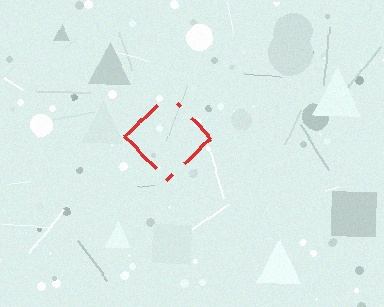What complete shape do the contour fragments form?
The contour fragments form a diamond.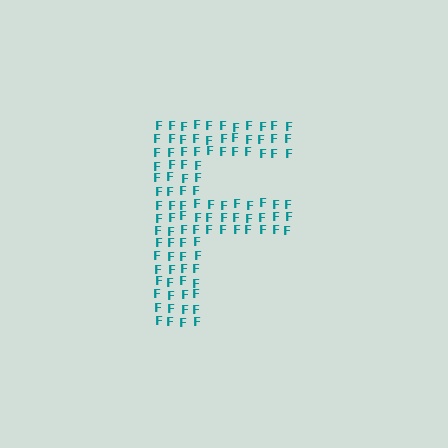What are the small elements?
The small elements are letter F's.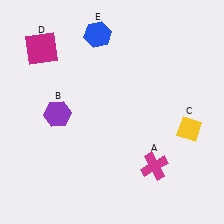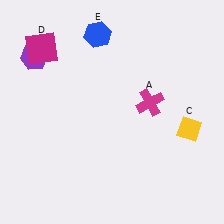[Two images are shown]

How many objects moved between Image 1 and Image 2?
2 objects moved between the two images.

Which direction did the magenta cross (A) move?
The magenta cross (A) moved up.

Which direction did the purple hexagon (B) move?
The purple hexagon (B) moved up.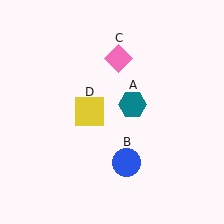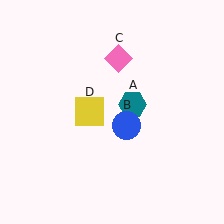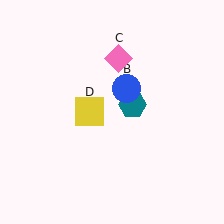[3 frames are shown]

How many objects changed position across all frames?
1 object changed position: blue circle (object B).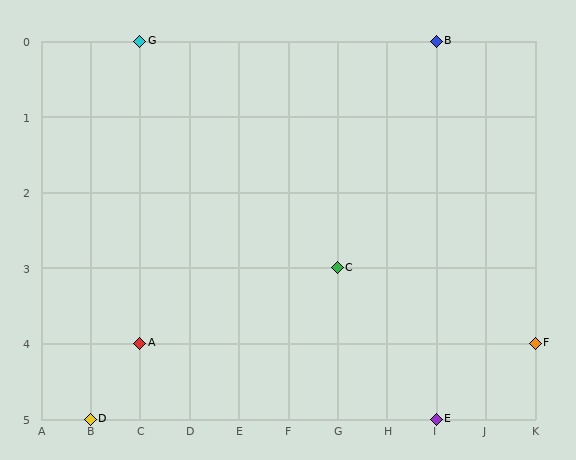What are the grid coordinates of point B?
Point B is at grid coordinates (I, 0).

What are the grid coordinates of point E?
Point E is at grid coordinates (I, 5).